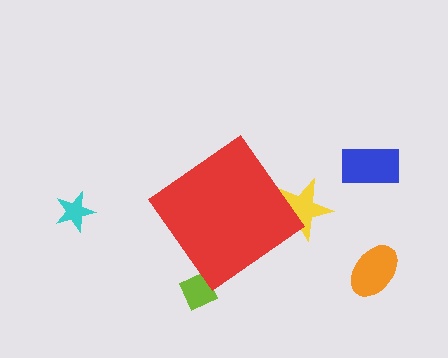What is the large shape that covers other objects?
A red diamond.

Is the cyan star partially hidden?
No, the cyan star is fully visible.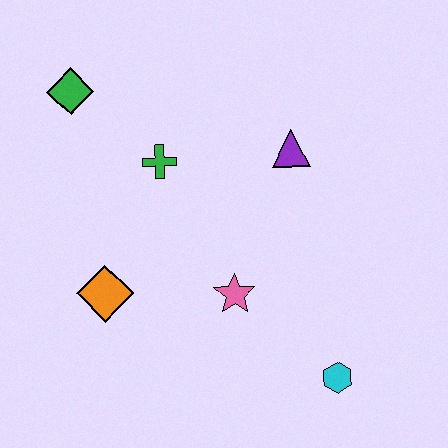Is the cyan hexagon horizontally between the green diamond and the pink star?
No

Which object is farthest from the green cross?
The cyan hexagon is farthest from the green cross.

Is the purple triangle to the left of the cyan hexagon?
Yes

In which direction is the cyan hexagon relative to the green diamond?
The cyan hexagon is below the green diamond.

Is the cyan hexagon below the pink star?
Yes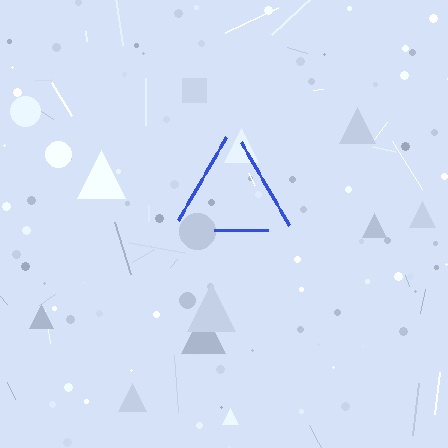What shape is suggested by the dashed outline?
The dashed outline suggests a triangle.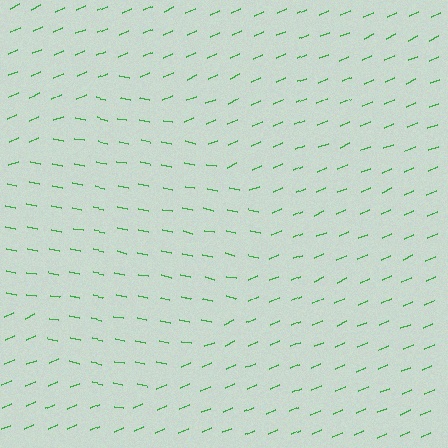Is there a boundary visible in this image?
Yes, there is a texture boundary formed by a change in line orientation.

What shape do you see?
I see a diamond.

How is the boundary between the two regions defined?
The boundary is defined purely by a change in line orientation (approximately 34 degrees difference). All lines are the same color and thickness.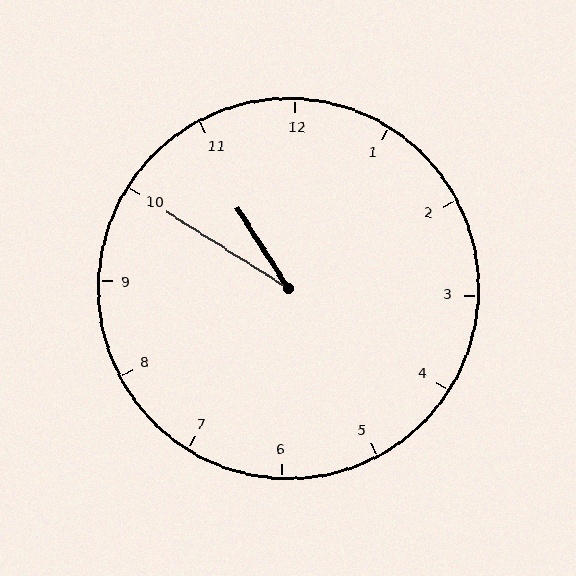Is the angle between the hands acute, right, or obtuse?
It is acute.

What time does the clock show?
10:50.